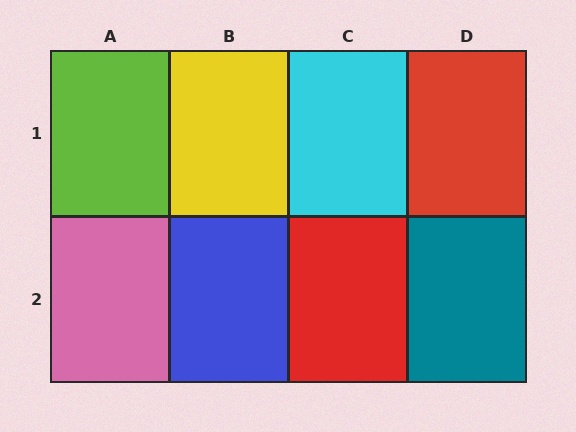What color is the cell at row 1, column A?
Lime.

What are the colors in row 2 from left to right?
Pink, blue, red, teal.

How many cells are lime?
1 cell is lime.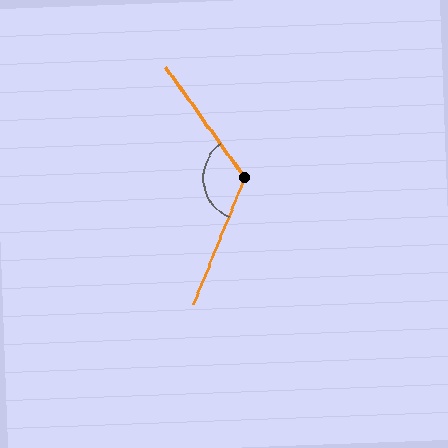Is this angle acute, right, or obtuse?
It is obtuse.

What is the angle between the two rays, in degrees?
Approximately 122 degrees.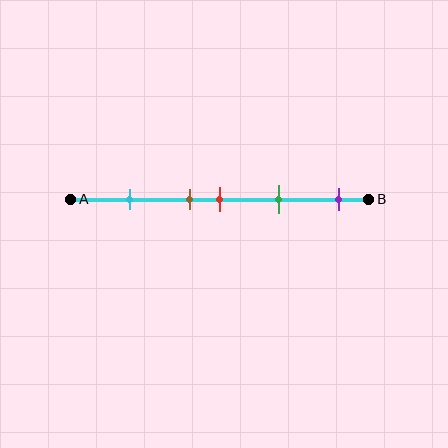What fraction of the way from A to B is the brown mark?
The brown mark is approximately 40% (0.4) of the way from A to B.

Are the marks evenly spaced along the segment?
No, the marks are not evenly spaced.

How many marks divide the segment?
There are 5 marks dividing the segment.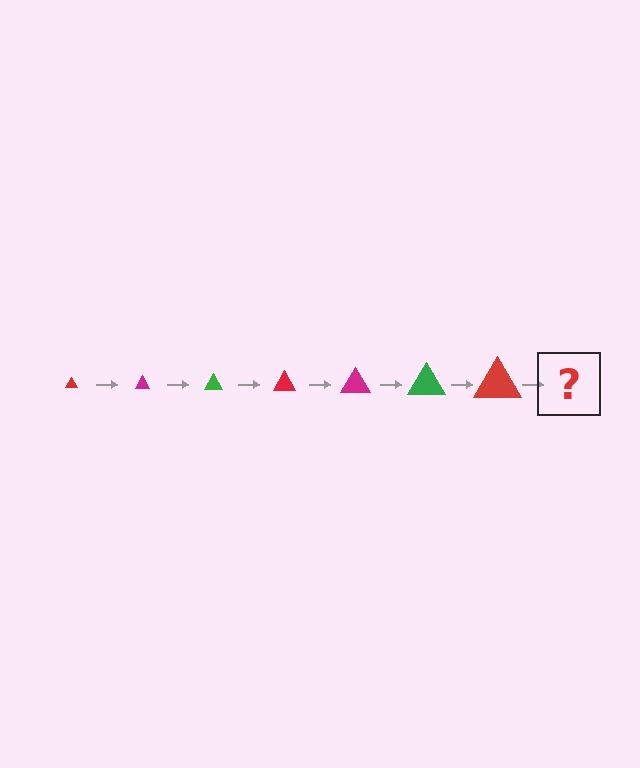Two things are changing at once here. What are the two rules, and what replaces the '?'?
The two rules are that the triangle grows larger each step and the color cycles through red, magenta, and green. The '?' should be a magenta triangle, larger than the previous one.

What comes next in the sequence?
The next element should be a magenta triangle, larger than the previous one.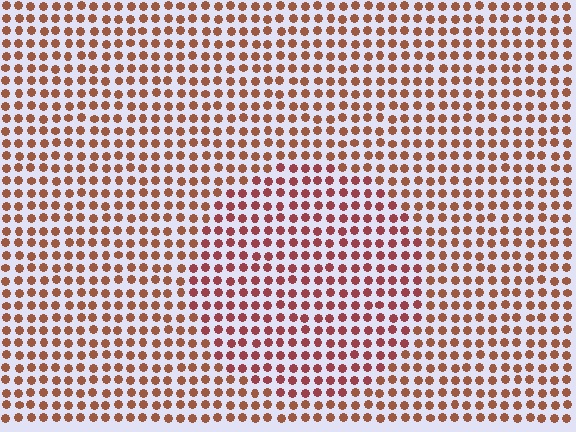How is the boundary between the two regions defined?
The boundary is defined purely by a slight shift in hue (about 24 degrees). Spacing, size, and orientation are identical on both sides.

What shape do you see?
I see a circle.